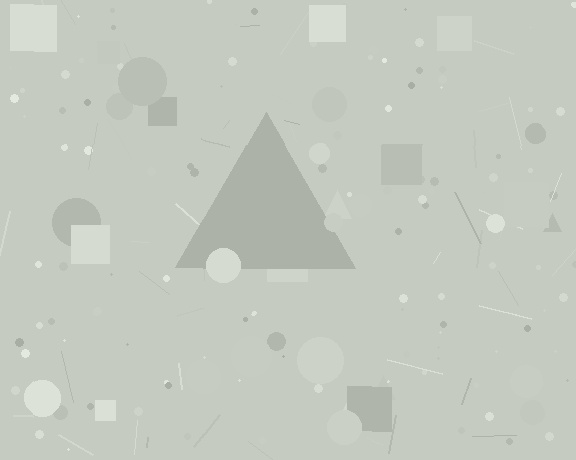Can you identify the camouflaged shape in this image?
The camouflaged shape is a triangle.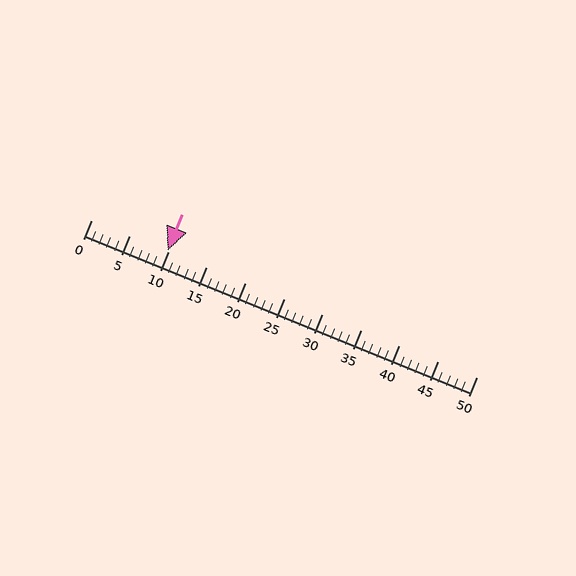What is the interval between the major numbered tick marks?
The major tick marks are spaced 5 units apart.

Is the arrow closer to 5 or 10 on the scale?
The arrow is closer to 10.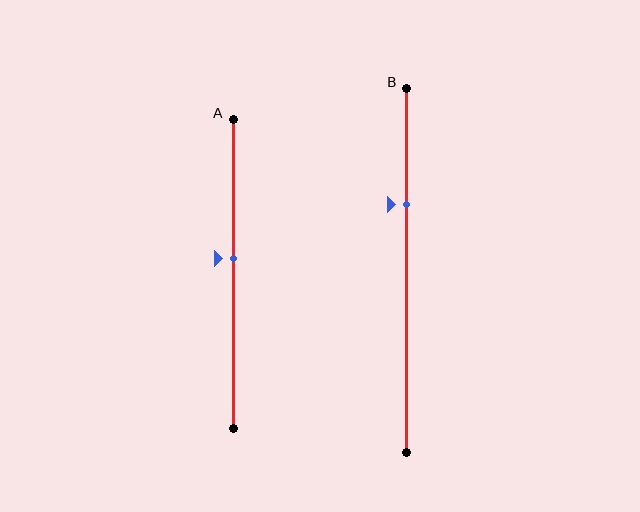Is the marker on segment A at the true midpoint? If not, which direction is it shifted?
No, the marker on segment A is shifted upward by about 5% of the segment length.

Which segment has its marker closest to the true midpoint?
Segment A has its marker closest to the true midpoint.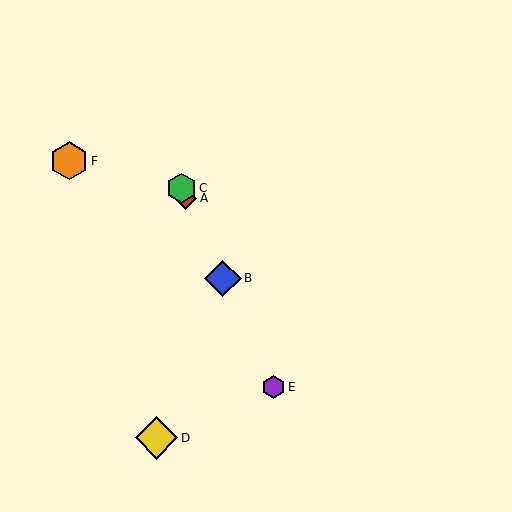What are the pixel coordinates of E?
Object E is at (273, 387).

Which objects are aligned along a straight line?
Objects A, B, C, E are aligned along a straight line.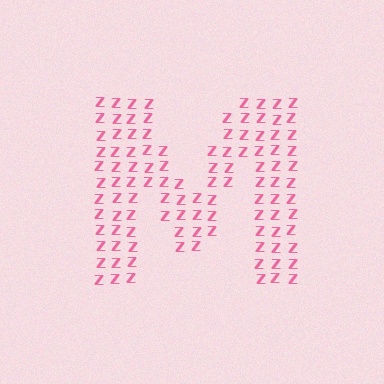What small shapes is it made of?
It is made of small letter Z's.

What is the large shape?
The large shape is the letter M.